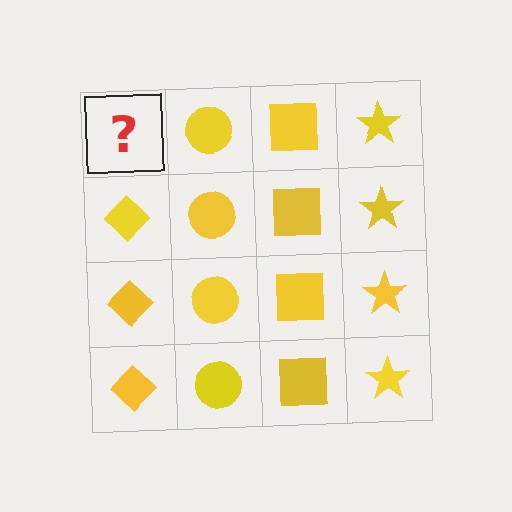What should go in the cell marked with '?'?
The missing cell should contain a yellow diamond.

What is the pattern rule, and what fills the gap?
The rule is that each column has a consistent shape. The gap should be filled with a yellow diamond.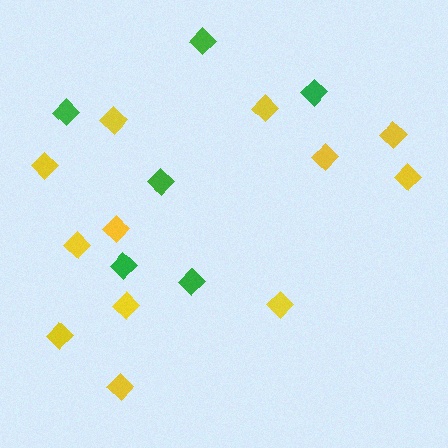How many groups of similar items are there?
There are 2 groups: one group of yellow diamonds (12) and one group of green diamonds (6).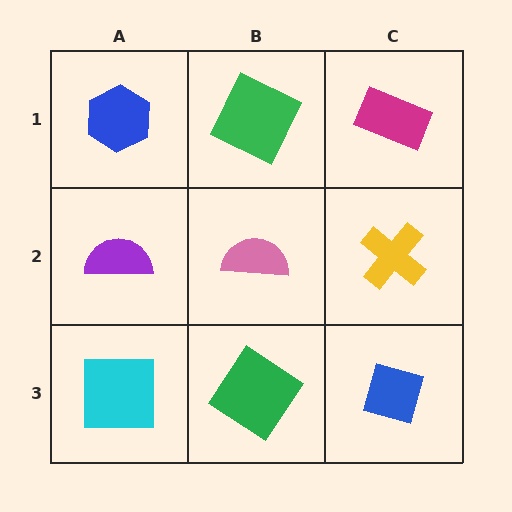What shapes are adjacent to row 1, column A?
A purple semicircle (row 2, column A), a green square (row 1, column B).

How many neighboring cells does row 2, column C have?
3.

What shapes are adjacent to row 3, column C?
A yellow cross (row 2, column C), a green diamond (row 3, column B).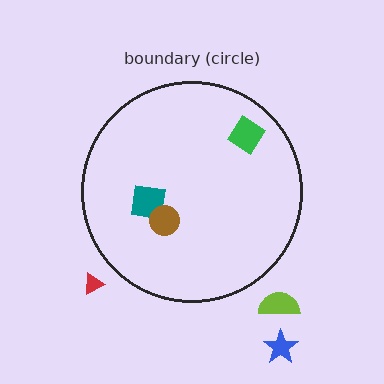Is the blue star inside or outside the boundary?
Outside.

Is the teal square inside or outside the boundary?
Inside.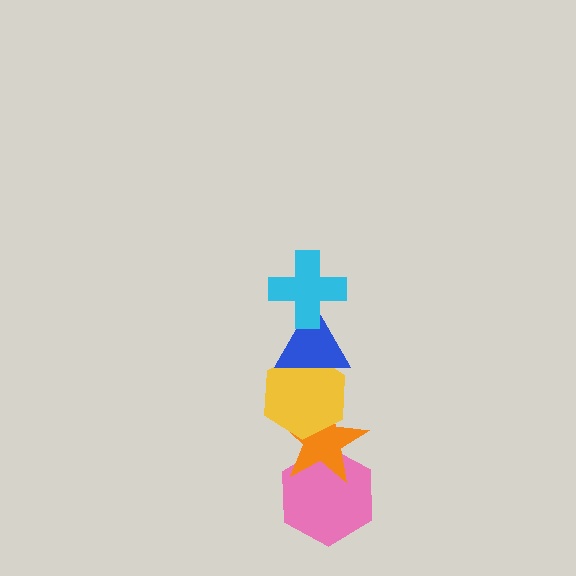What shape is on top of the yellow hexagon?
The blue triangle is on top of the yellow hexagon.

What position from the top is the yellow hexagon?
The yellow hexagon is 3rd from the top.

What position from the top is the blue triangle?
The blue triangle is 2nd from the top.